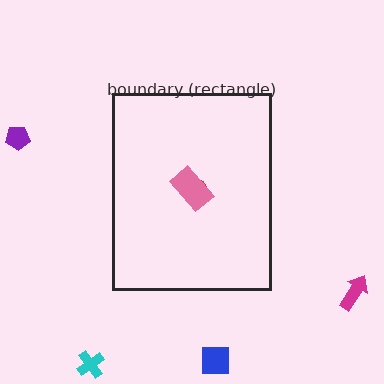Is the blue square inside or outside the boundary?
Outside.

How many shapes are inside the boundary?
2 inside, 4 outside.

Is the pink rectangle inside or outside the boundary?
Inside.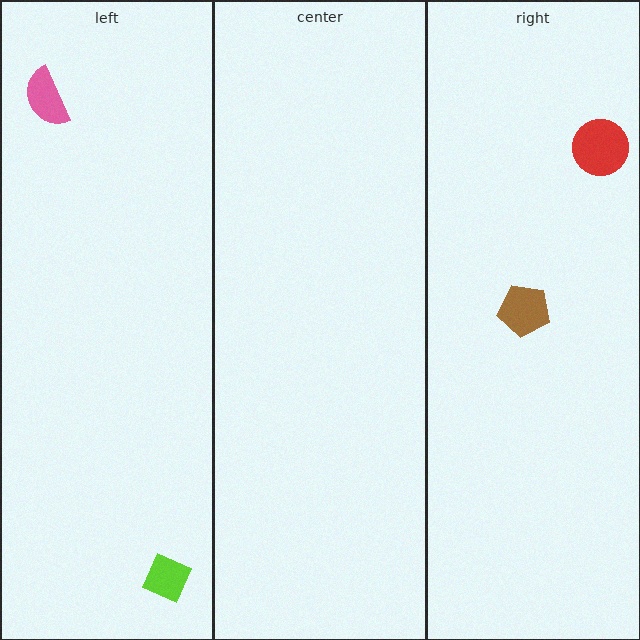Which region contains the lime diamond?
The left region.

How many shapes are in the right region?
2.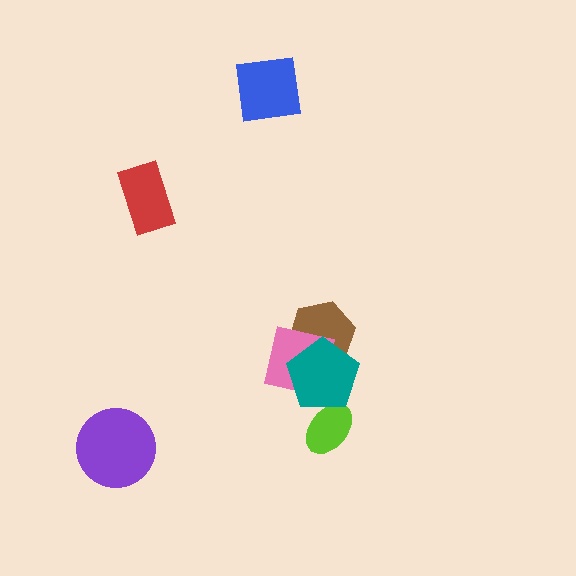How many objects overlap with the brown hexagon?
2 objects overlap with the brown hexagon.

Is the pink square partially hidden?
Yes, it is partially covered by another shape.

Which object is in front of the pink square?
The teal pentagon is in front of the pink square.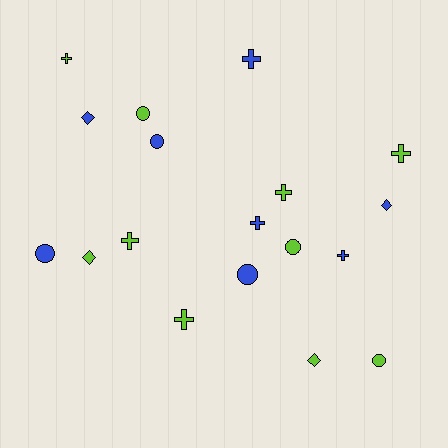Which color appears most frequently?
Lime, with 10 objects.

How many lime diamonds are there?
There are 2 lime diamonds.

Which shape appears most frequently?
Cross, with 8 objects.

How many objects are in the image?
There are 18 objects.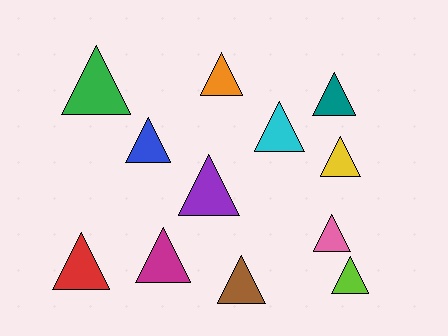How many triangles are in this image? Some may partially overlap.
There are 12 triangles.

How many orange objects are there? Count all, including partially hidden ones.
There is 1 orange object.